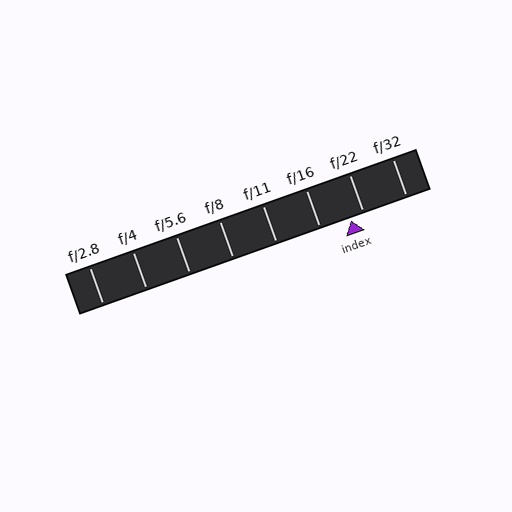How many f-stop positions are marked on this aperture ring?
There are 8 f-stop positions marked.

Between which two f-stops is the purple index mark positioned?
The index mark is between f/16 and f/22.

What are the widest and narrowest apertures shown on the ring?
The widest aperture shown is f/2.8 and the narrowest is f/32.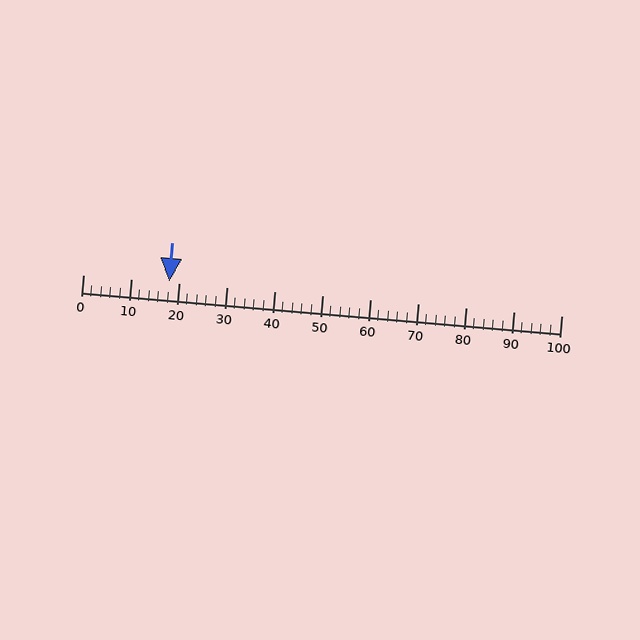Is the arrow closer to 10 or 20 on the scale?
The arrow is closer to 20.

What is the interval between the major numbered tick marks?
The major tick marks are spaced 10 units apart.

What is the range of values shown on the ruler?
The ruler shows values from 0 to 100.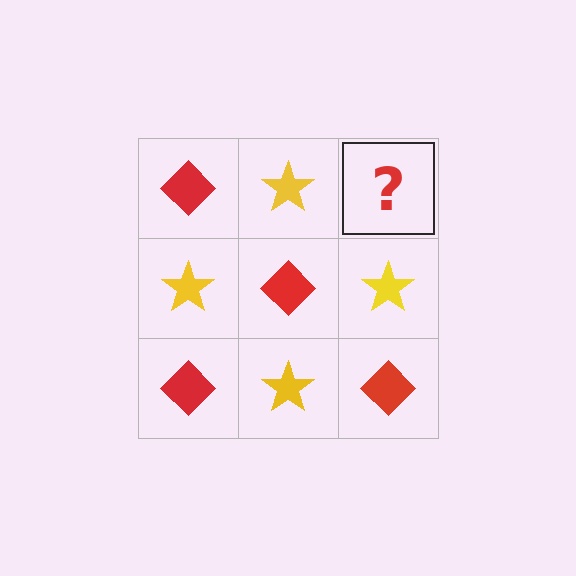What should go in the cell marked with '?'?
The missing cell should contain a red diamond.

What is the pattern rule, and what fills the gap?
The rule is that it alternates red diamond and yellow star in a checkerboard pattern. The gap should be filled with a red diamond.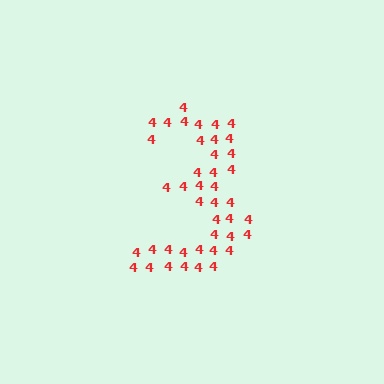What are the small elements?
The small elements are digit 4's.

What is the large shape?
The large shape is the digit 3.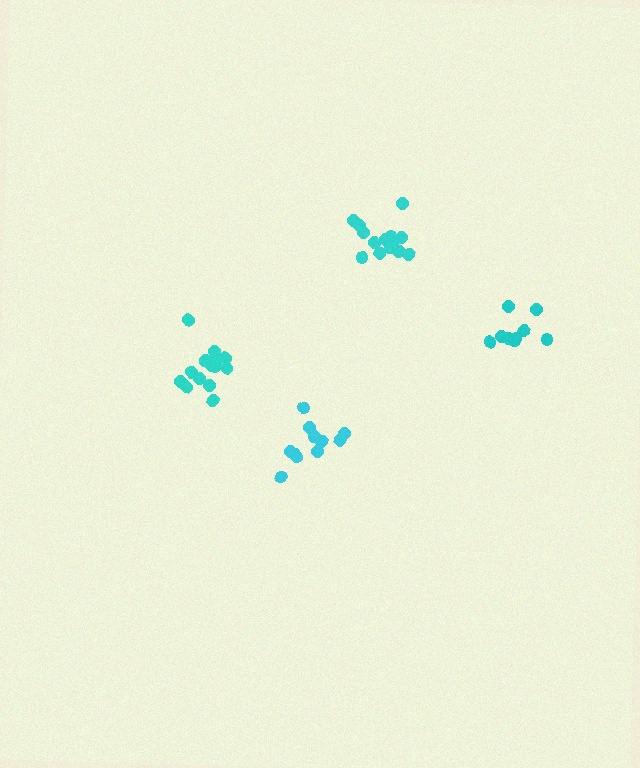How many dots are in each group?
Group 1: 10 dots, Group 2: 15 dots, Group 3: 15 dots, Group 4: 11 dots (51 total).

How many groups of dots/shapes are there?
There are 4 groups.